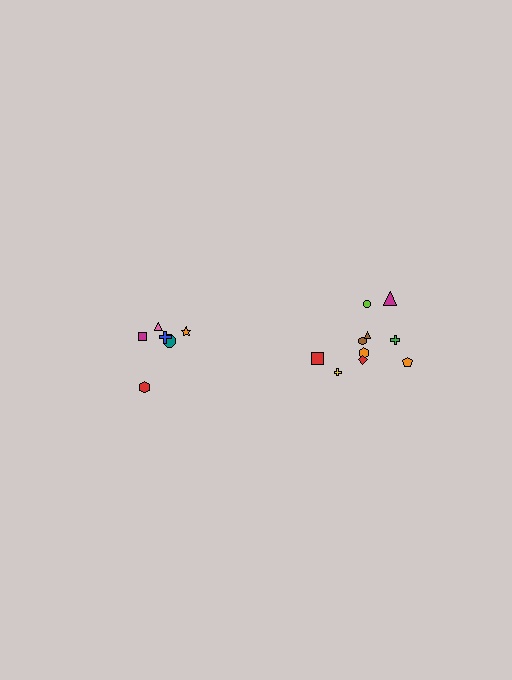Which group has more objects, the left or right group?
The right group.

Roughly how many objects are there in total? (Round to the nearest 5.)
Roughly 15 objects in total.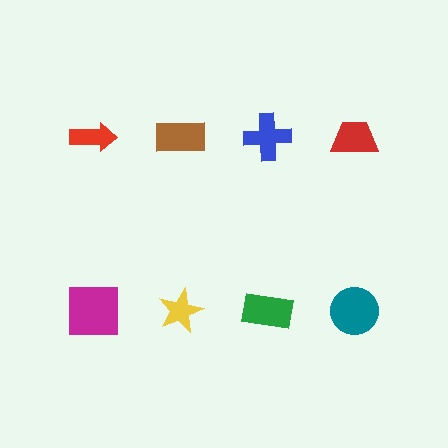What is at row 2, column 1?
A magenta square.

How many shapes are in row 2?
4 shapes.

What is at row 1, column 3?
A blue cross.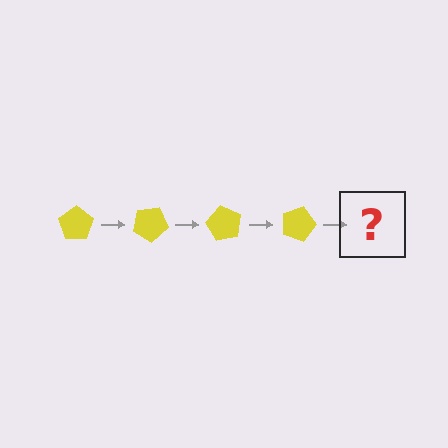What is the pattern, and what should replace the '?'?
The pattern is that the pentagon rotates 30 degrees each step. The '?' should be a yellow pentagon rotated 120 degrees.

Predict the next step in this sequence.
The next step is a yellow pentagon rotated 120 degrees.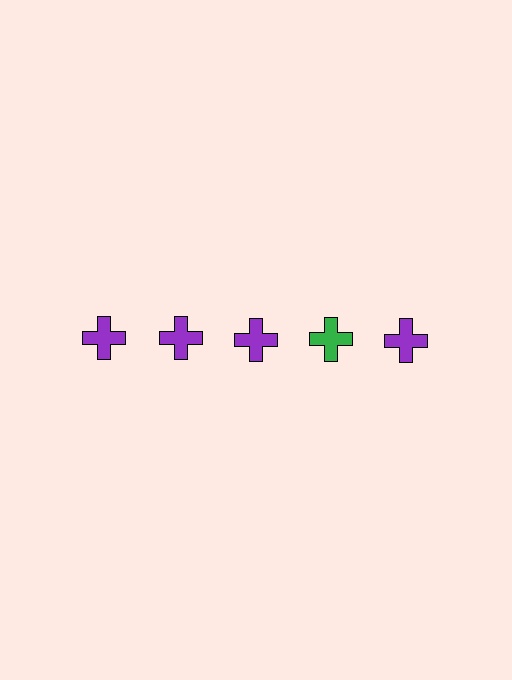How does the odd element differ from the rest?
It has a different color: green instead of purple.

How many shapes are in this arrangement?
There are 5 shapes arranged in a grid pattern.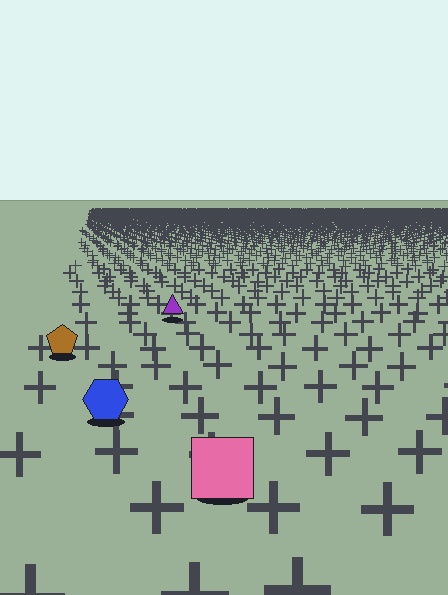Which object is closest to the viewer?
The pink square is closest. The texture marks near it are larger and more spread out.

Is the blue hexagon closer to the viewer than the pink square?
No. The pink square is closer — you can tell from the texture gradient: the ground texture is coarser near it.